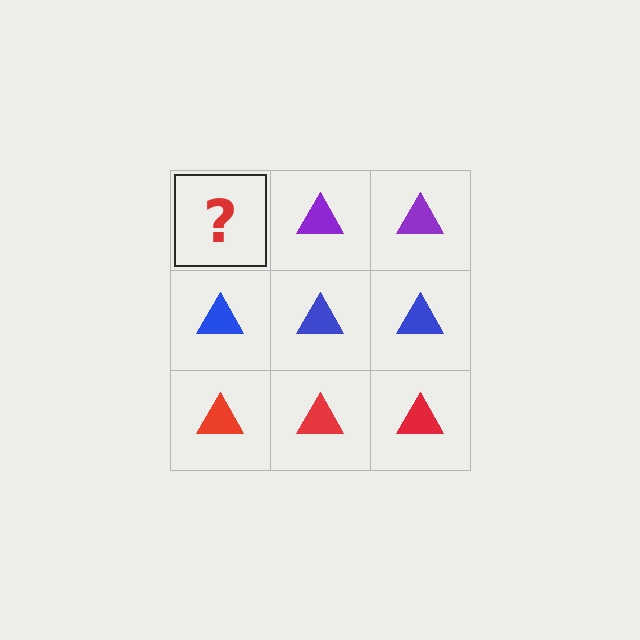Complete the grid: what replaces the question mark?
The question mark should be replaced with a purple triangle.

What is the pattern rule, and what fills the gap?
The rule is that each row has a consistent color. The gap should be filled with a purple triangle.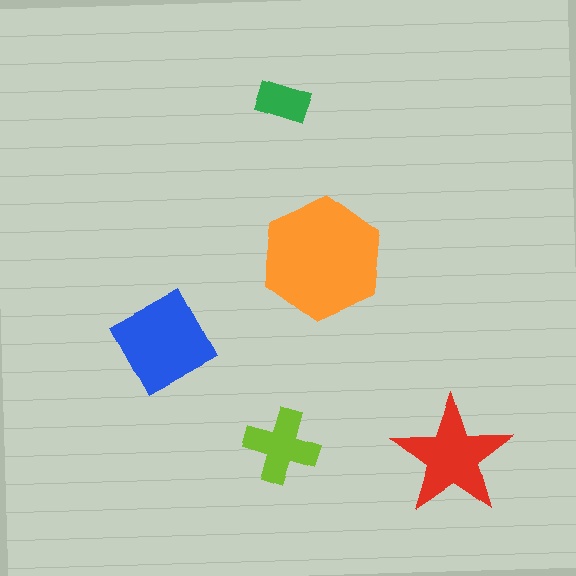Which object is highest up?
The green rectangle is topmost.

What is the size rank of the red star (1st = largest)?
3rd.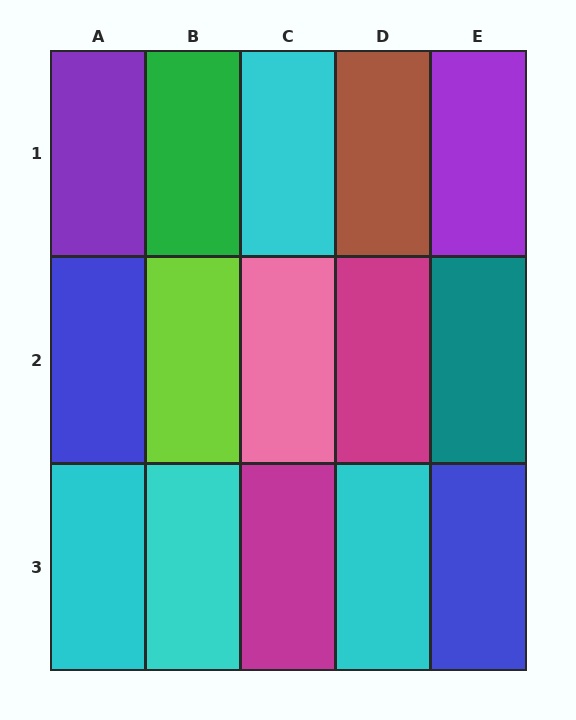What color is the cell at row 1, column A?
Purple.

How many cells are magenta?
2 cells are magenta.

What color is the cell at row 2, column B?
Lime.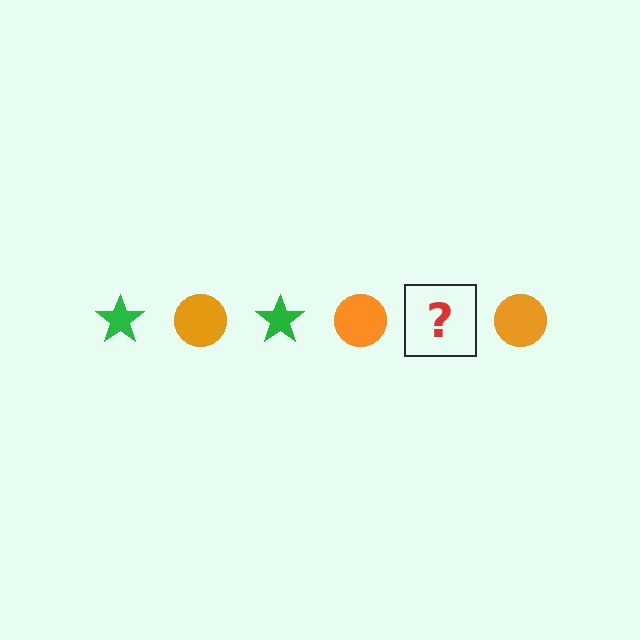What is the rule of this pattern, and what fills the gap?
The rule is that the pattern alternates between green star and orange circle. The gap should be filled with a green star.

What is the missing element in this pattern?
The missing element is a green star.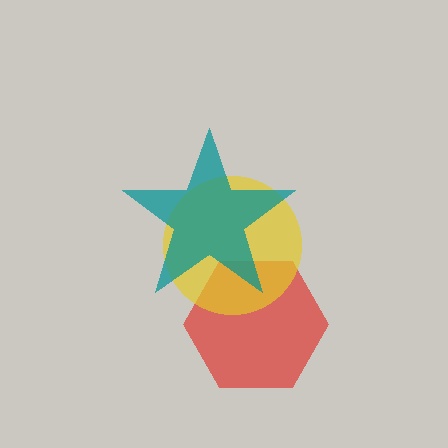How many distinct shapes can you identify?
There are 3 distinct shapes: a red hexagon, a yellow circle, a teal star.